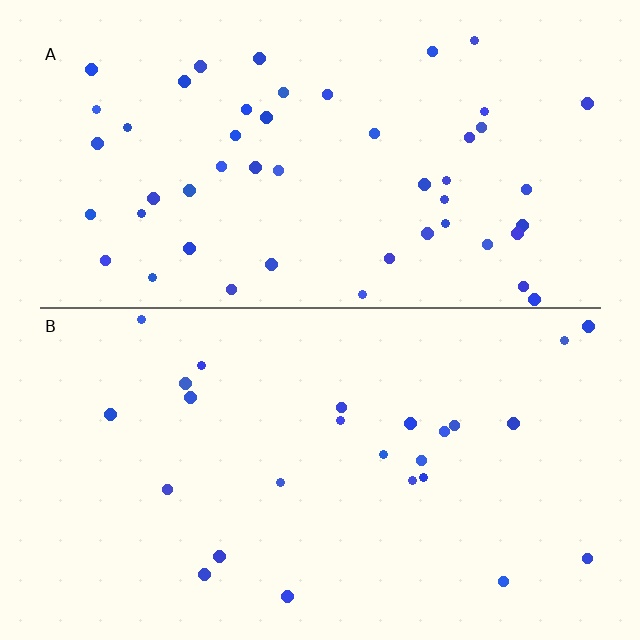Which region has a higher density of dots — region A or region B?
A (the top).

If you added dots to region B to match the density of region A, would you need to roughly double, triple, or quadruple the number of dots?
Approximately double.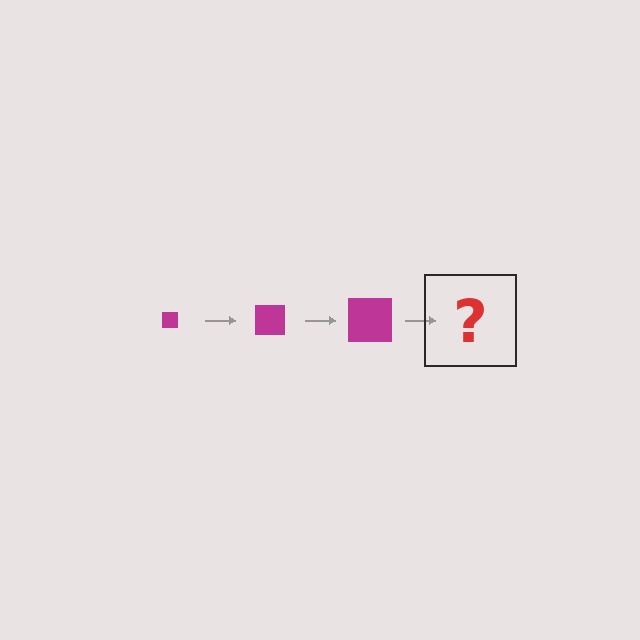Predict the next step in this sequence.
The next step is a magenta square, larger than the previous one.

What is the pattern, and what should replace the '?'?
The pattern is that the square gets progressively larger each step. The '?' should be a magenta square, larger than the previous one.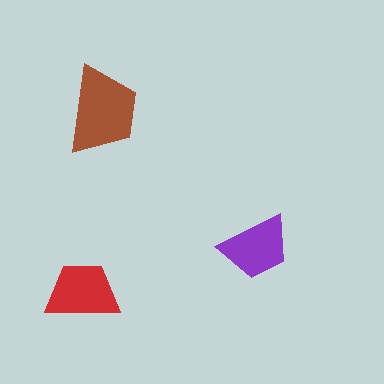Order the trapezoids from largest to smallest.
the brown one, the red one, the purple one.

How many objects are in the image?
There are 3 objects in the image.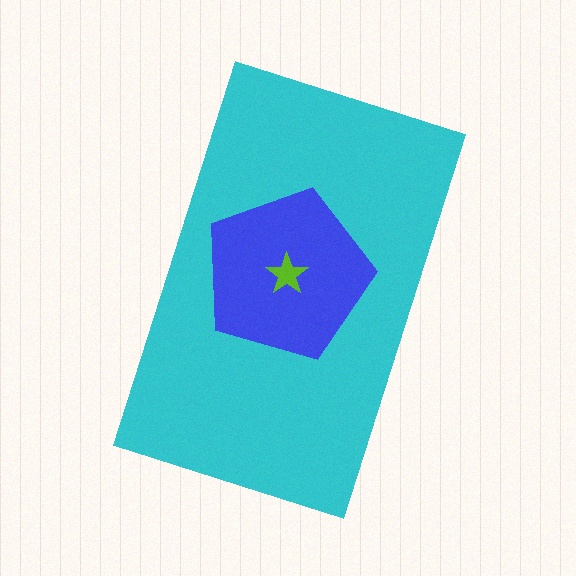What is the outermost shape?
The cyan rectangle.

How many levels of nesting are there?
3.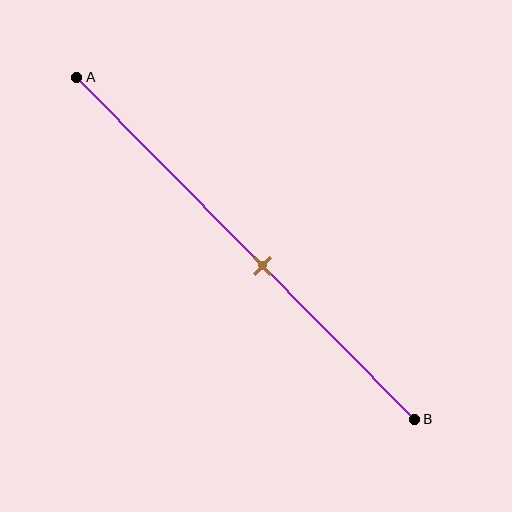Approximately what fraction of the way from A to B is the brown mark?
The brown mark is approximately 55% of the way from A to B.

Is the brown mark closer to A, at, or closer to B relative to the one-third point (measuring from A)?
The brown mark is closer to point B than the one-third point of segment AB.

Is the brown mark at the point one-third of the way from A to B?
No, the mark is at about 55% from A, not at the 33% one-third point.